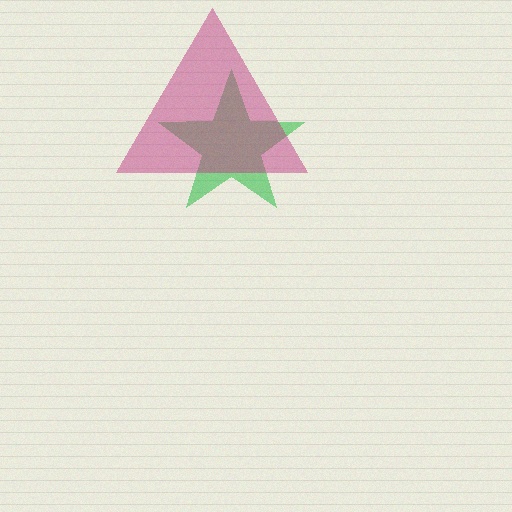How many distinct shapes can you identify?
There are 2 distinct shapes: a green star, a magenta triangle.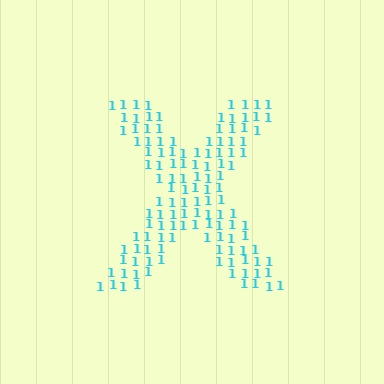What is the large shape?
The large shape is the letter X.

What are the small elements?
The small elements are digit 1's.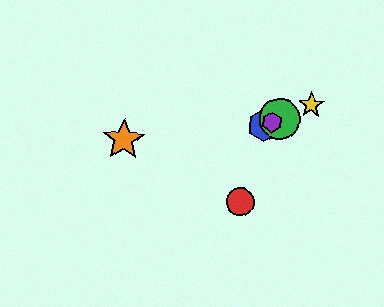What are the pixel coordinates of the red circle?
The red circle is at (240, 201).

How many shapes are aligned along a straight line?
4 shapes (the blue hexagon, the green circle, the yellow star, the purple hexagon) are aligned along a straight line.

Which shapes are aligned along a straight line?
The blue hexagon, the green circle, the yellow star, the purple hexagon are aligned along a straight line.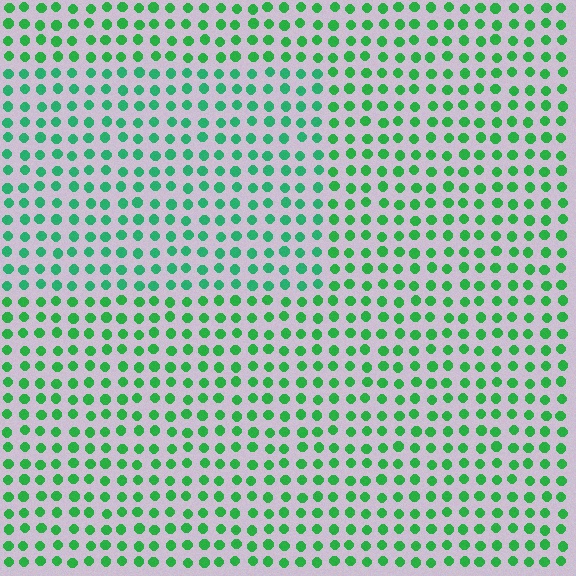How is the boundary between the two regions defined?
The boundary is defined purely by a slight shift in hue (about 20 degrees). Spacing, size, and orientation are identical on both sides.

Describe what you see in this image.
The image is filled with small green elements in a uniform arrangement. A rectangle-shaped region is visible where the elements are tinted to a slightly different hue, forming a subtle color boundary.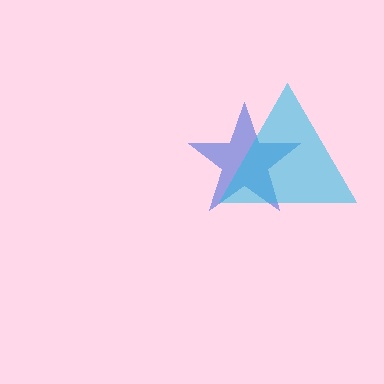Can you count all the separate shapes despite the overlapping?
Yes, there are 2 separate shapes.